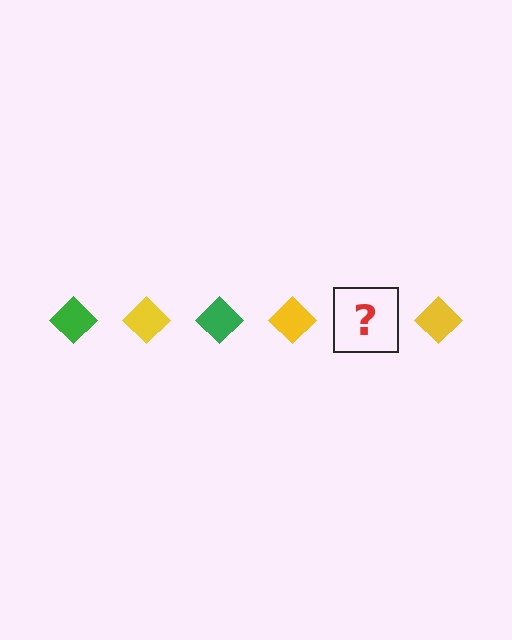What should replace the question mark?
The question mark should be replaced with a green diamond.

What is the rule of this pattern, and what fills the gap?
The rule is that the pattern cycles through green, yellow diamonds. The gap should be filled with a green diamond.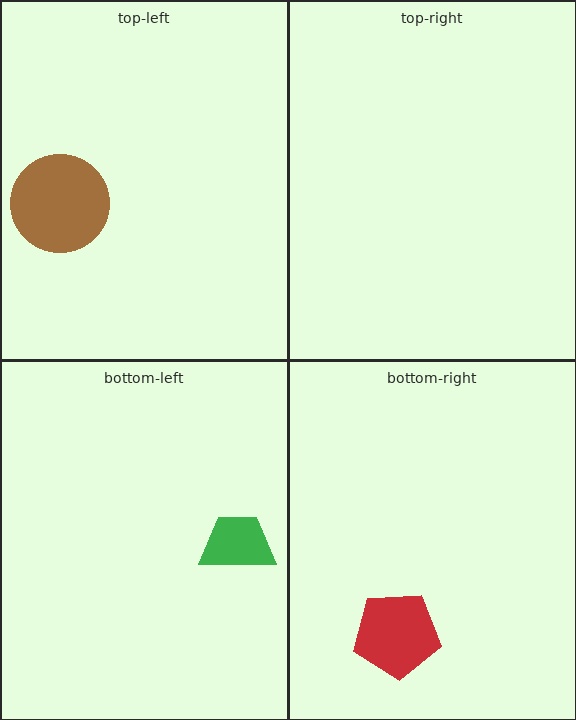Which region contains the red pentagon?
The bottom-right region.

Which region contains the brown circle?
The top-left region.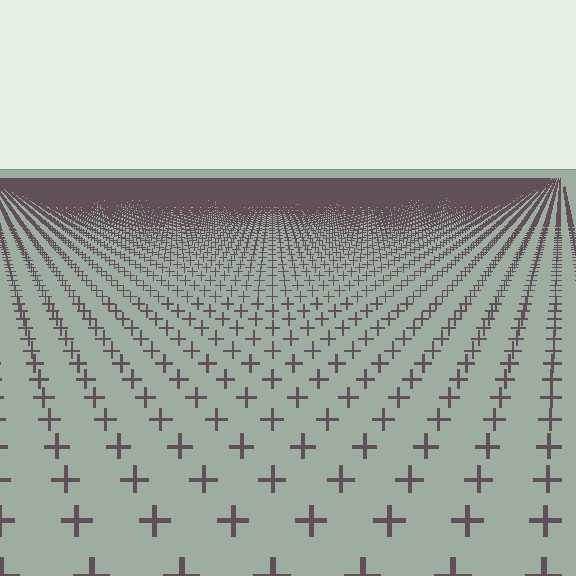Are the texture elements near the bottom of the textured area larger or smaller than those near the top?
Larger. Near the bottom, elements are closer to the viewer and appear at a bigger on-screen size.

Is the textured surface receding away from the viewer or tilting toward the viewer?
The surface is receding away from the viewer. Texture elements get smaller and denser toward the top.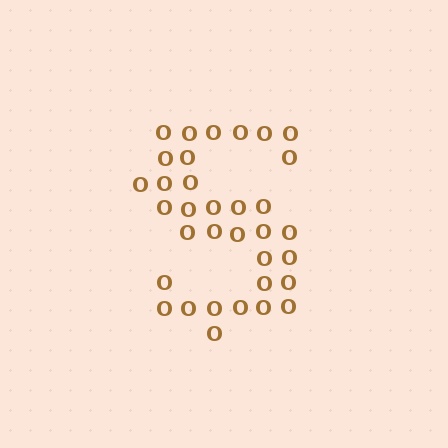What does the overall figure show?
The overall figure shows the letter S.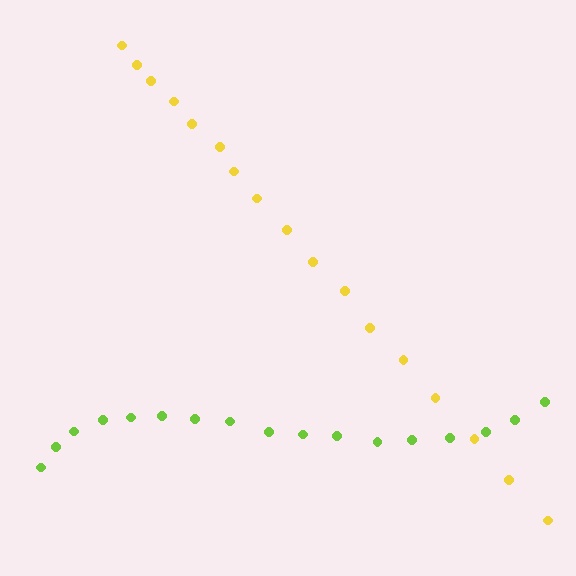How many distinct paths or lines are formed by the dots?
There are 2 distinct paths.